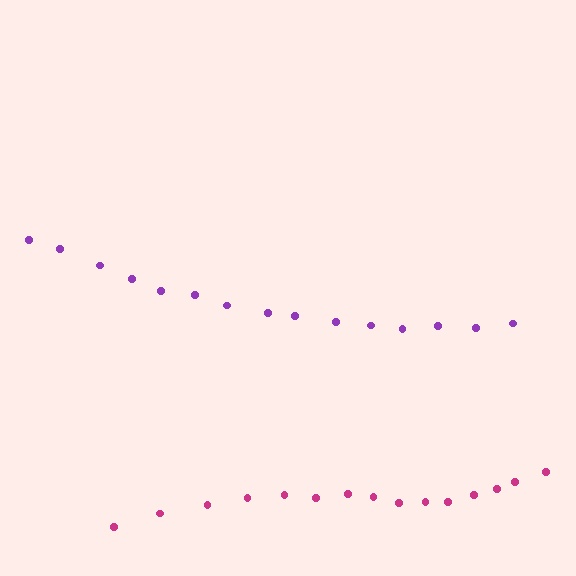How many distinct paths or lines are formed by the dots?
There are 2 distinct paths.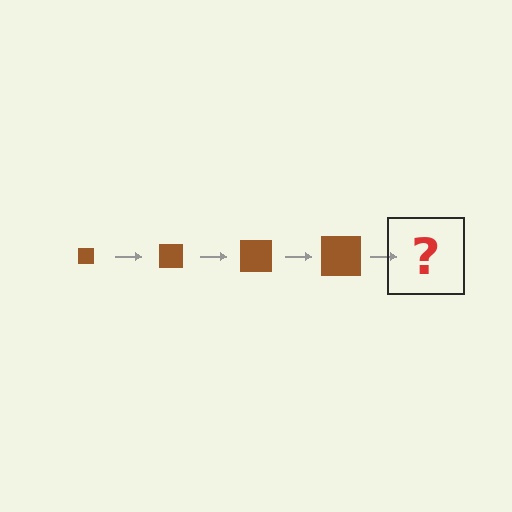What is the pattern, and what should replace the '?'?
The pattern is that the square gets progressively larger each step. The '?' should be a brown square, larger than the previous one.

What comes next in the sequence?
The next element should be a brown square, larger than the previous one.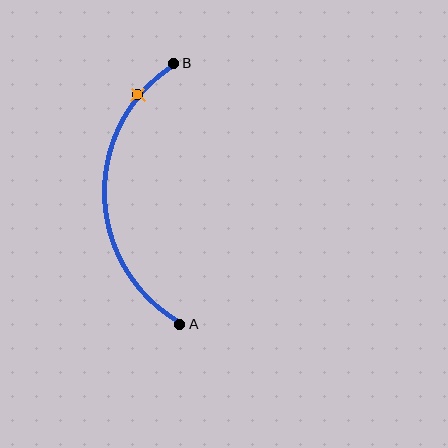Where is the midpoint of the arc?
The arc midpoint is the point on the curve farthest from the straight line joining A and B. It sits to the left of that line.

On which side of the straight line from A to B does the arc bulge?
The arc bulges to the left of the straight line connecting A and B.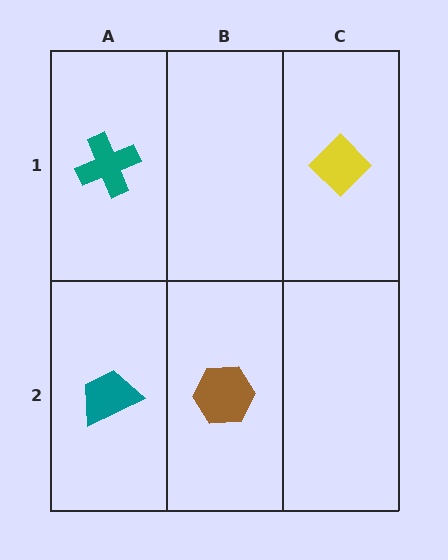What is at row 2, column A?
A teal trapezoid.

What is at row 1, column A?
A teal cross.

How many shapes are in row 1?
2 shapes.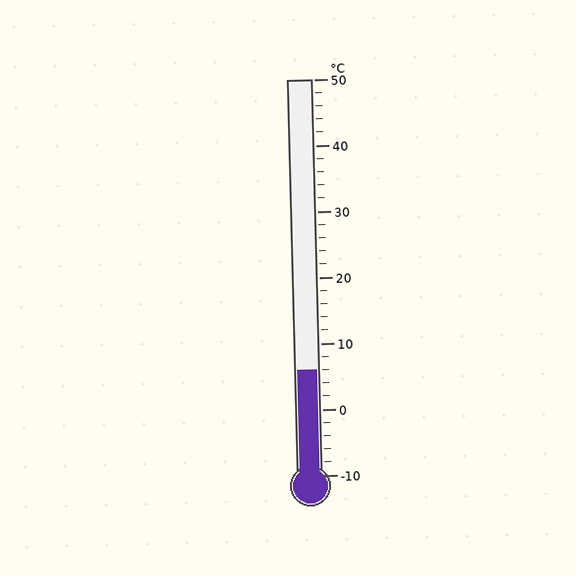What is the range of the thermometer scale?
The thermometer scale ranges from -10°C to 50°C.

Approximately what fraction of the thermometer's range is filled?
The thermometer is filled to approximately 25% of its range.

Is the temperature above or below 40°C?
The temperature is below 40°C.